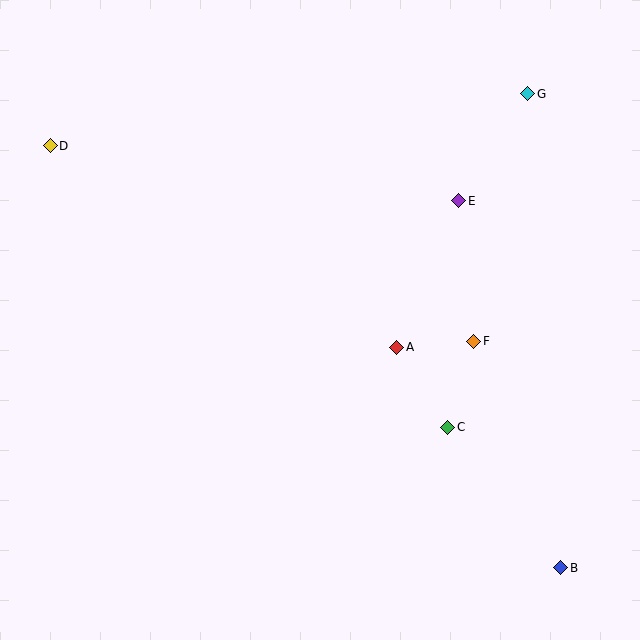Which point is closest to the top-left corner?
Point D is closest to the top-left corner.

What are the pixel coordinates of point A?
Point A is at (397, 347).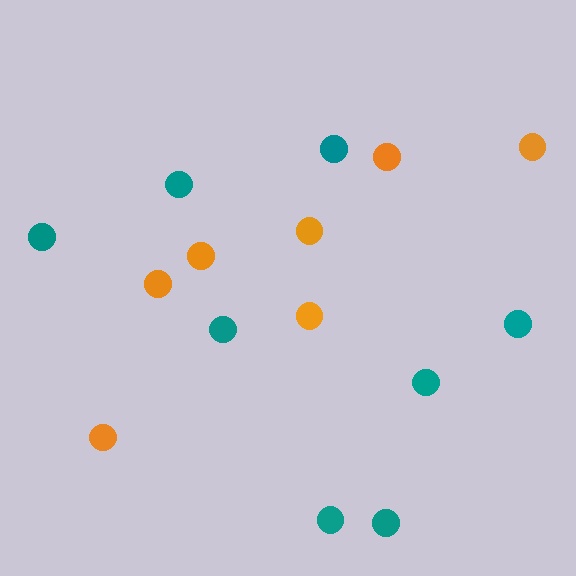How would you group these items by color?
There are 2 groups: one group of orange circles (7) and one group of teal circles (8).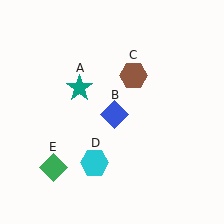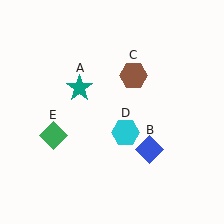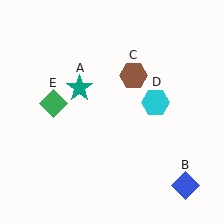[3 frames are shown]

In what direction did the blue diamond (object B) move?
The blue diamond (object B) moved down and to the right.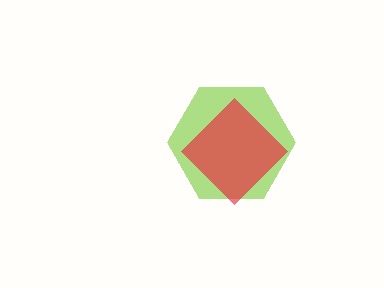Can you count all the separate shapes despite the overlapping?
Yes, there are 2 separate shapes.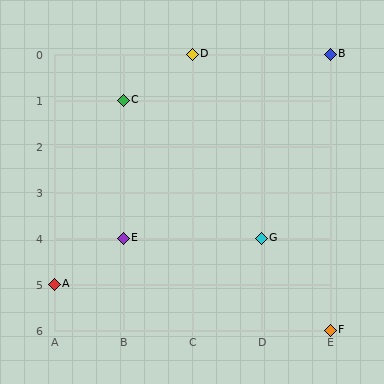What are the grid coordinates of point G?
Point G is at grid coordinates (D, 4).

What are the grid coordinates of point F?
Point F is at grid coordinates (E, 6).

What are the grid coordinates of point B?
Point B is at grid coordinates (E, 0).